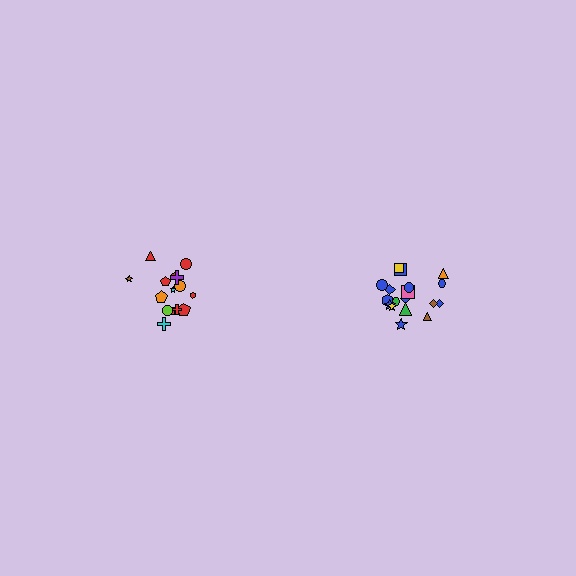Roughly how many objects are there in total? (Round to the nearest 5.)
Roughly 35 objects in total.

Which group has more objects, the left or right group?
The right group.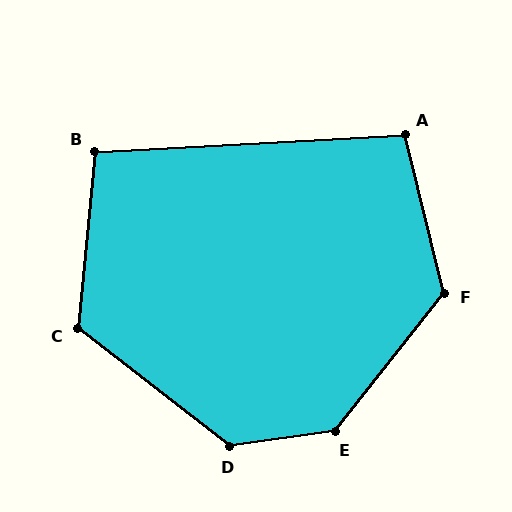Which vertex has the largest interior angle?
E, at approximately 137 degrees.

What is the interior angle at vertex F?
Approximately 128 degrees (obtuse).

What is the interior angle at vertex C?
Approximately 122 degrees (obtuse).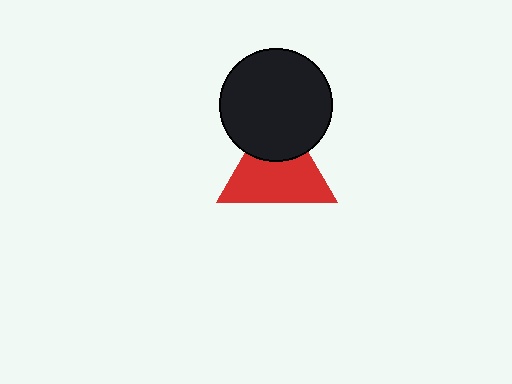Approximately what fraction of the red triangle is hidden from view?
Roughly 33% of the red triangle is hidden behind the black circle.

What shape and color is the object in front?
The object in front is a black circle.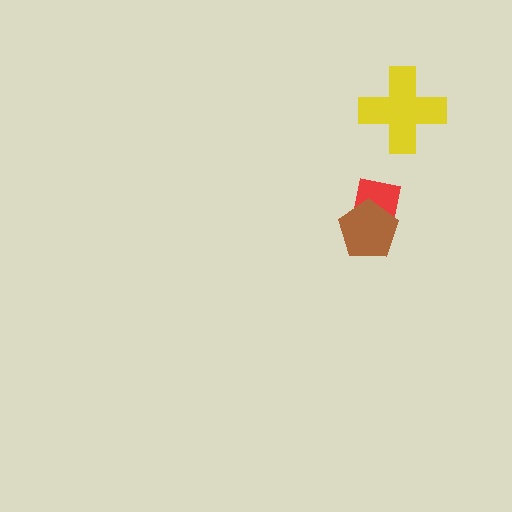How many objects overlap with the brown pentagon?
1 object overlaps with the brown pentagon.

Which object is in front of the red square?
The brown pentagon is in front of the red square.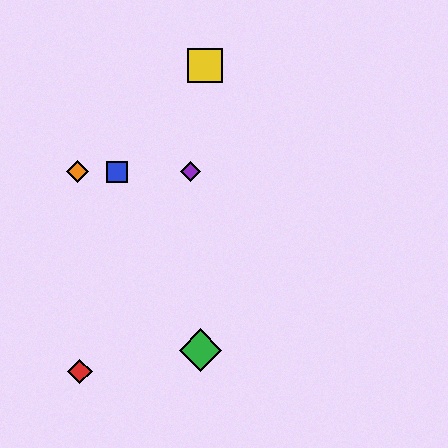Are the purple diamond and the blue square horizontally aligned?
Yes, both are at y≈172.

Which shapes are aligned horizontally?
The blue square, the purple diamond, the orange diamond are aligned horizontally.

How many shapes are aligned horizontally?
3 shapes (the blue square, the purple diamond, the orange diamond) are aligned horizontally.